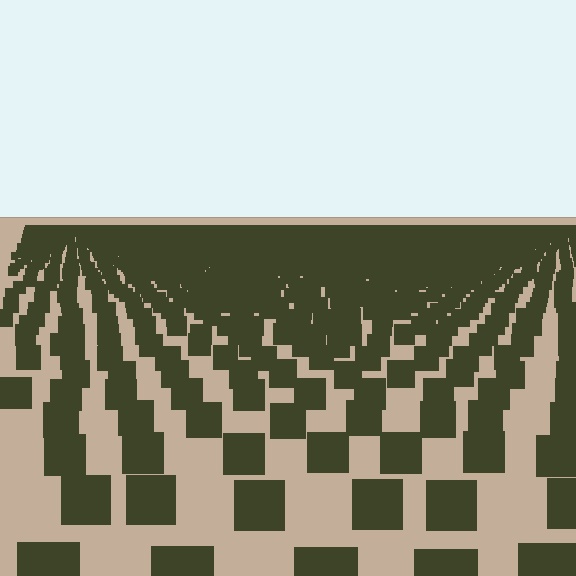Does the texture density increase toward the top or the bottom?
Density increases toward the top.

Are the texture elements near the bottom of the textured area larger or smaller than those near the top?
Larger. Near the bottom, elements are closer to the viewer and appear at a bigger on-screen size.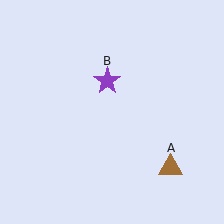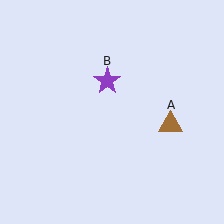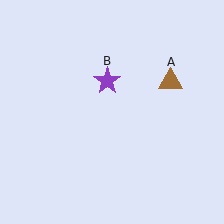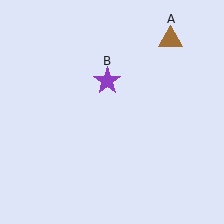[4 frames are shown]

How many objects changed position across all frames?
1 object changed position: brown triangle (object A).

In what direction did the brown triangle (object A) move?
The brown triangle (object A) moved up.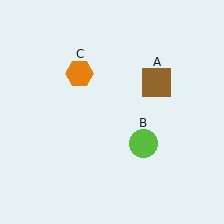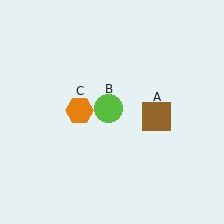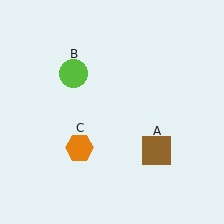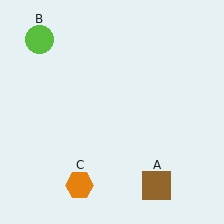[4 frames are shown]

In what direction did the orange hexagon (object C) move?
The orange hexagon (object C) moved down.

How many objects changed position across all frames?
3 objects changed position: brown square (object A), lime circle (object B), orange hexagon (object C).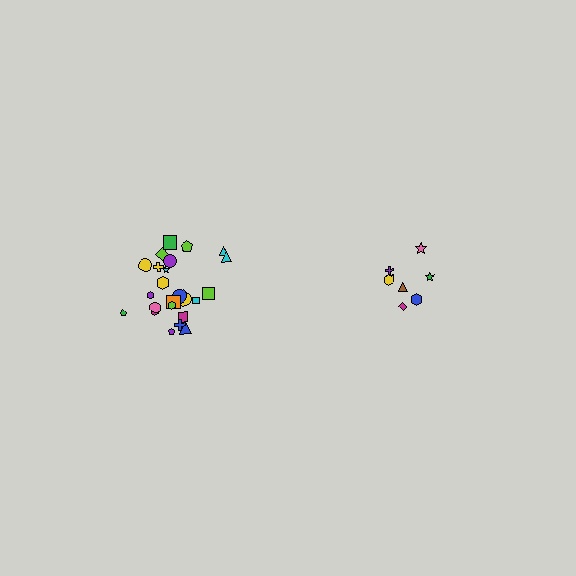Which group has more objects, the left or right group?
The left group.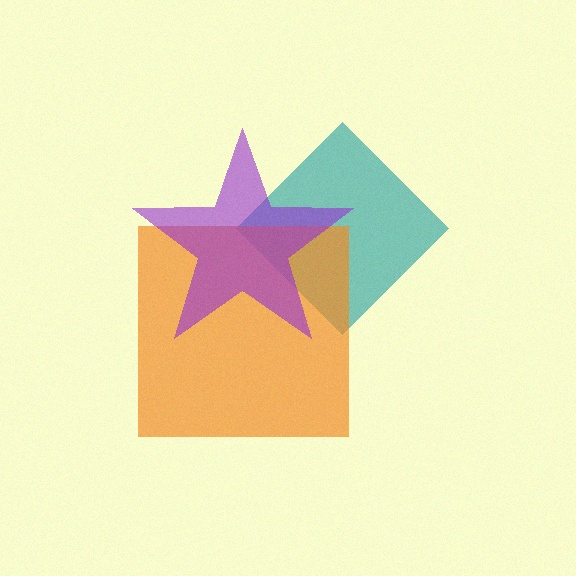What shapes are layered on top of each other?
The layered shapes are: a teal diamond, an orange square, a purple star.